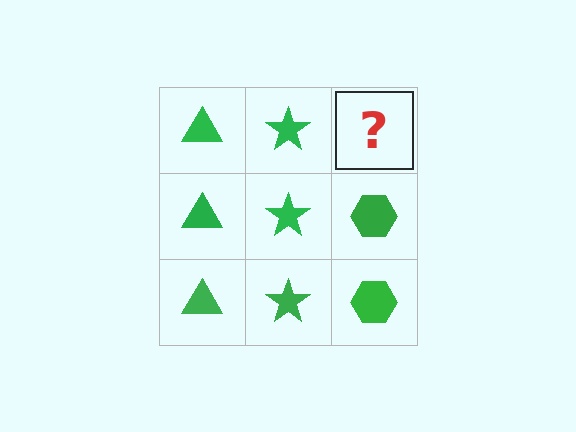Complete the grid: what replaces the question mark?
The question mark should be replaced with a green hexagon.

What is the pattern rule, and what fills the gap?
The rule is that each column has a consistent shape. The gap should be filled with a green hexagon.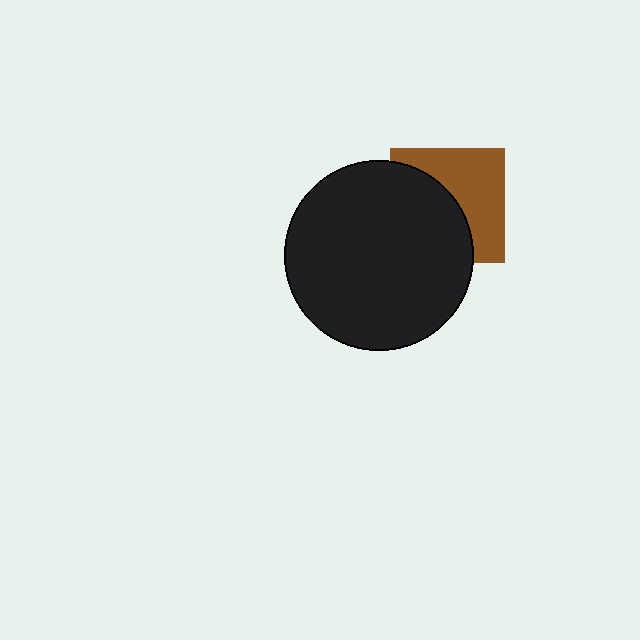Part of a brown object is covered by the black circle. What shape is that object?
It is a square.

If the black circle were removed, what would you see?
You would see the complete brown square.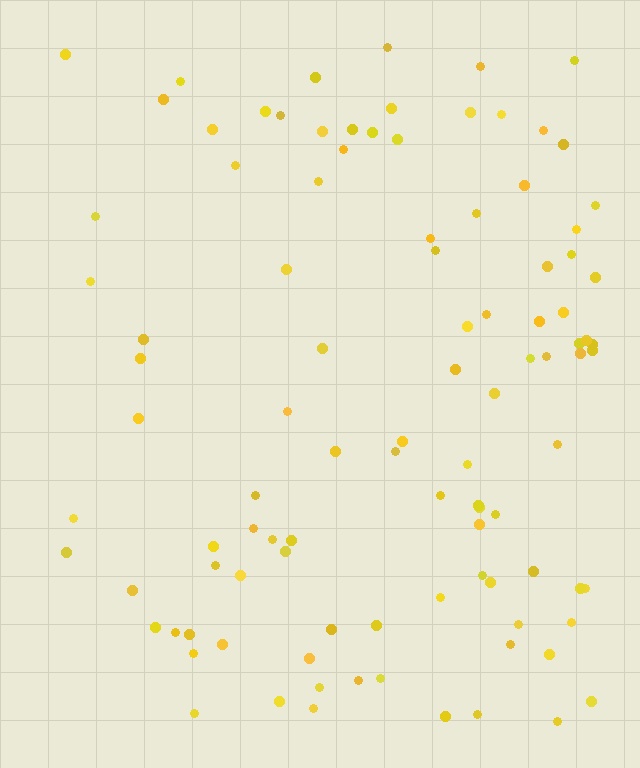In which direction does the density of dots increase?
From left to right, with the right side densest.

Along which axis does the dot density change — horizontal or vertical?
Horizontal.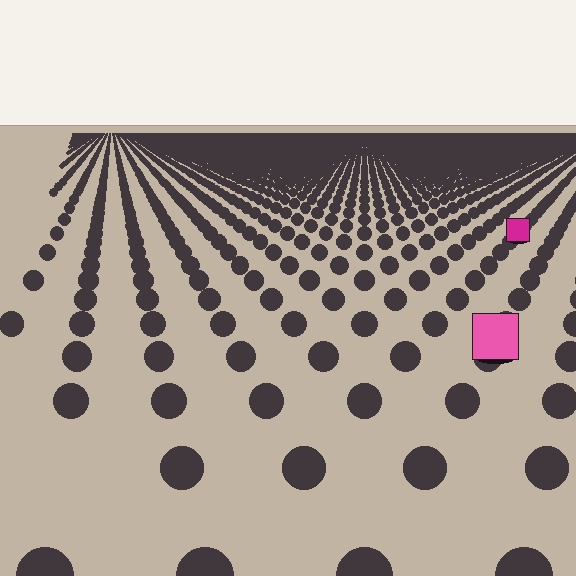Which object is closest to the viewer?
The pink square is closest. The texture marks near it are larger and more spread out.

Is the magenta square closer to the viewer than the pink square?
No. The pink square is closer — you can tell from the texture gradient: the ground texture is coarser near it.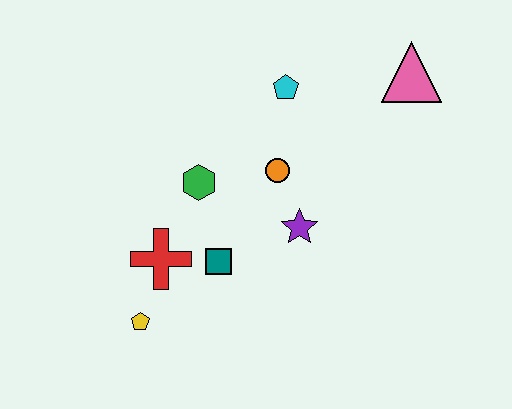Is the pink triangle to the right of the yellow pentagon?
Yes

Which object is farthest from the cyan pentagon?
The yellow pentagon is farthest from the cyan pentagon.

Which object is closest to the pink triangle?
The cyan pentagon is closest to the pink triangle.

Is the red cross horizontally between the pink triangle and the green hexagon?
No